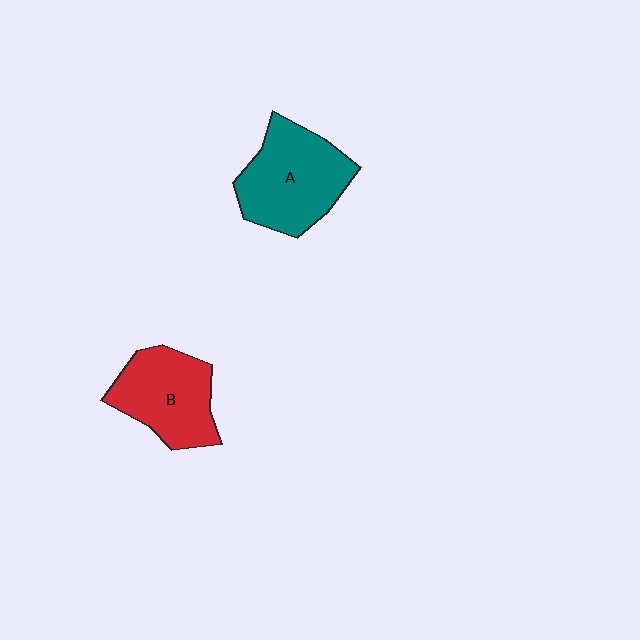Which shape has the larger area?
Shape A (teal).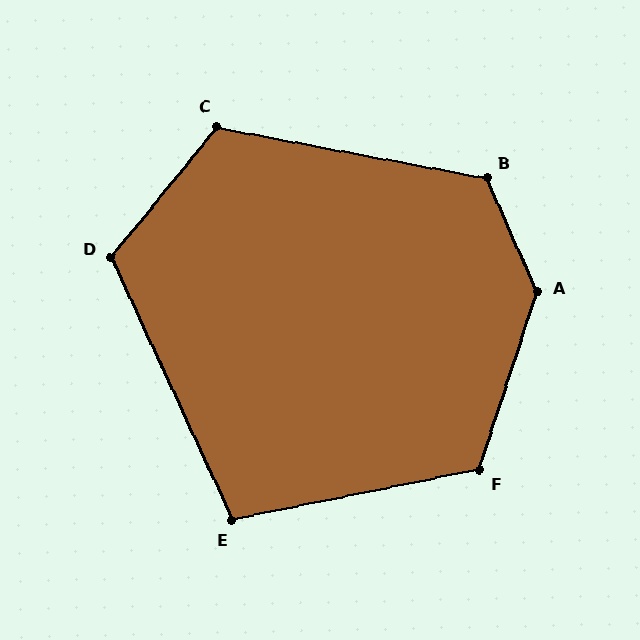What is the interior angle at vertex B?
Approximately 125 degrees (obtuse).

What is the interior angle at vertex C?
Approximately 119 degrees (obtuse).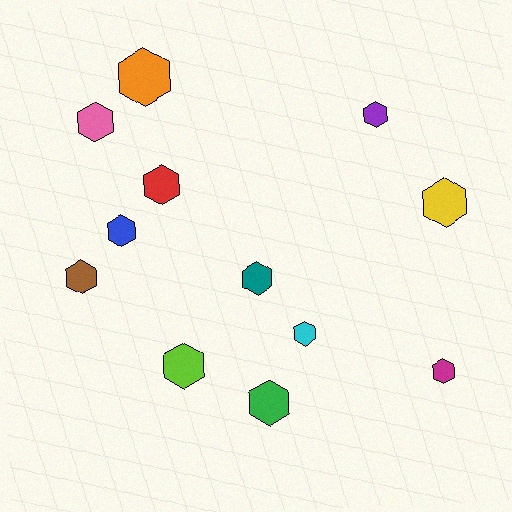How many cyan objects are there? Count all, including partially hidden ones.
There is 1 cyan object.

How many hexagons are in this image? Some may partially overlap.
There are 12 hexagons.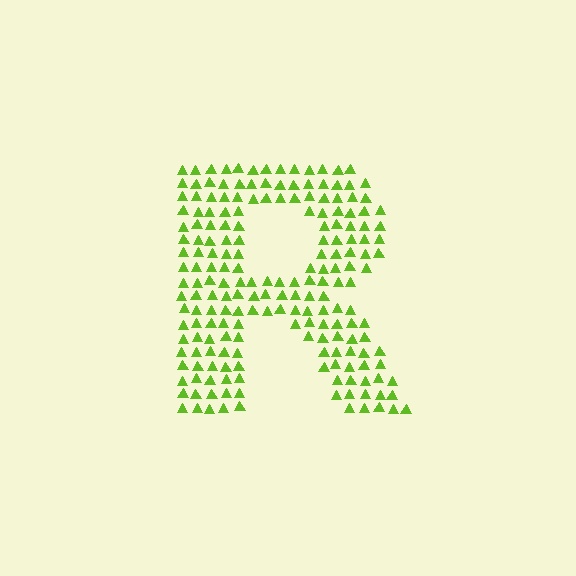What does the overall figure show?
The overall figure shows the letter R.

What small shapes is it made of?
It is made of small triangles.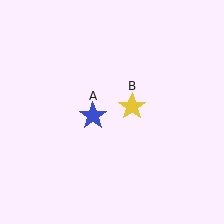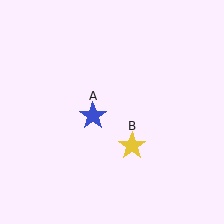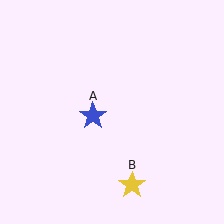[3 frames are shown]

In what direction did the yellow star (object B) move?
The yellow star (object B) moved down.